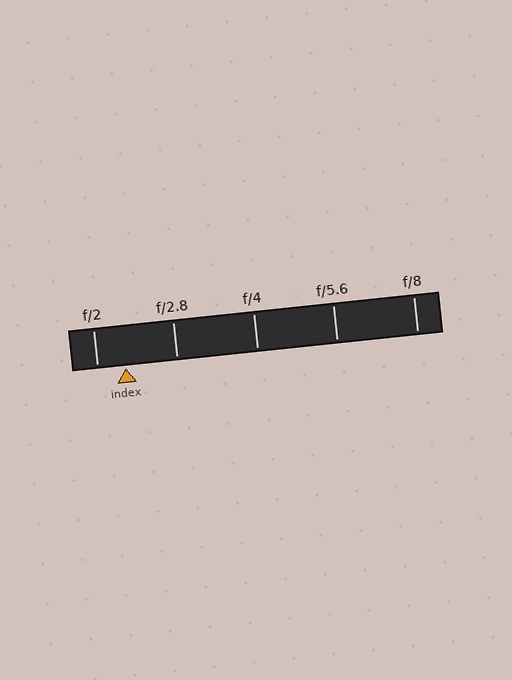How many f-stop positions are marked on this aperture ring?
There are 5 f-stop positions marked.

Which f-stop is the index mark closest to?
The index mark is closest to f/2.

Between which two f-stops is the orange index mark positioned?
The index mark is between f/2 and f/2.8.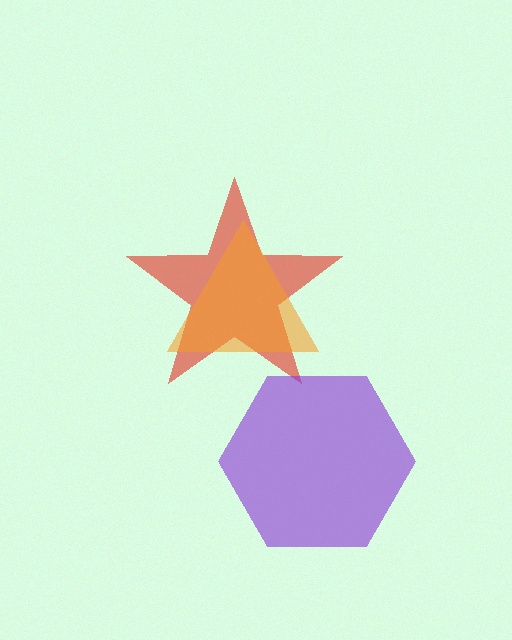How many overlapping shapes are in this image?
There are 3 overlapping shapes in the image.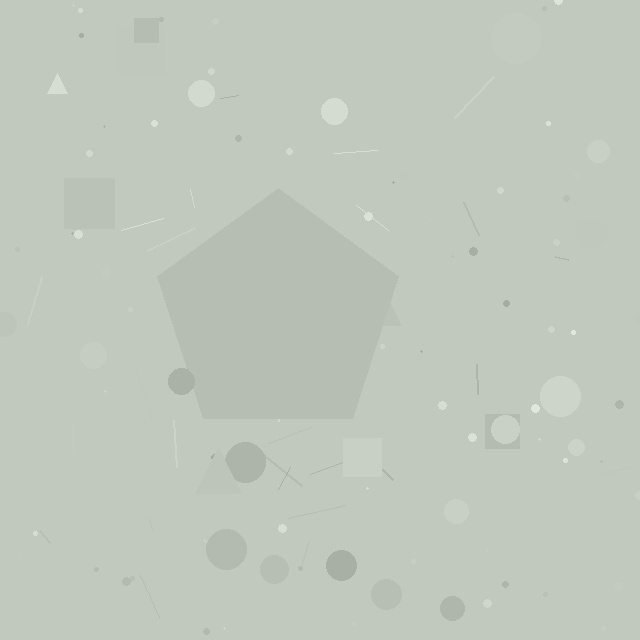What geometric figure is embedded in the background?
A pentagon is embedded in the background.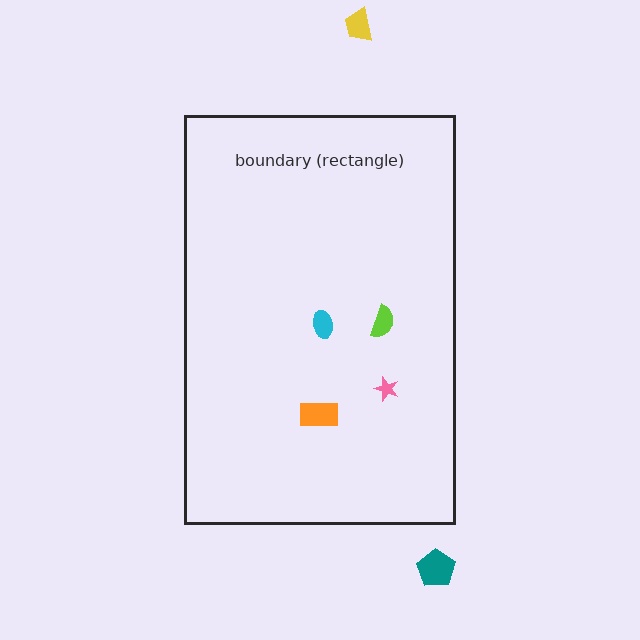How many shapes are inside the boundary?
4 inside, 2 outside.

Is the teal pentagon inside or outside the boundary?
Outside.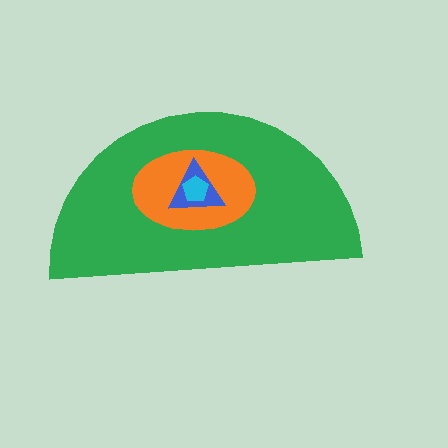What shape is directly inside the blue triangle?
The cyan pentagon.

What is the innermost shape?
The cyan pentagon.